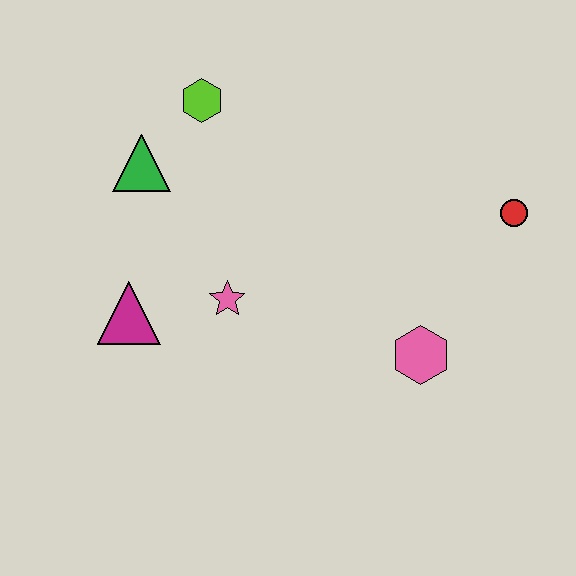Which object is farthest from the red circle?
The magenta triangle is farthest from the red circle.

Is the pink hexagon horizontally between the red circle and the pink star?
Yes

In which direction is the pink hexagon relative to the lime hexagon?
The pink hexagon is below the lime hexagon.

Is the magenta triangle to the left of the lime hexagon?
Yes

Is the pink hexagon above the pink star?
No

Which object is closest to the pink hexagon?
The red circle is closest to the pink hexagon.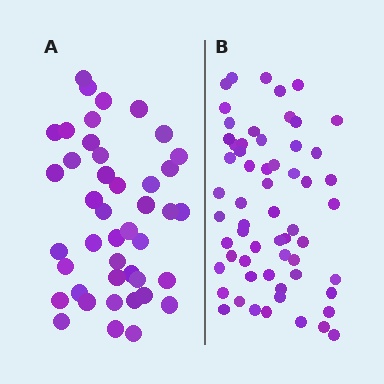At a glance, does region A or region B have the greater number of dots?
Region B (the right region) has more dots.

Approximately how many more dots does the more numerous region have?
Region B has approximately 15 more dots than region A.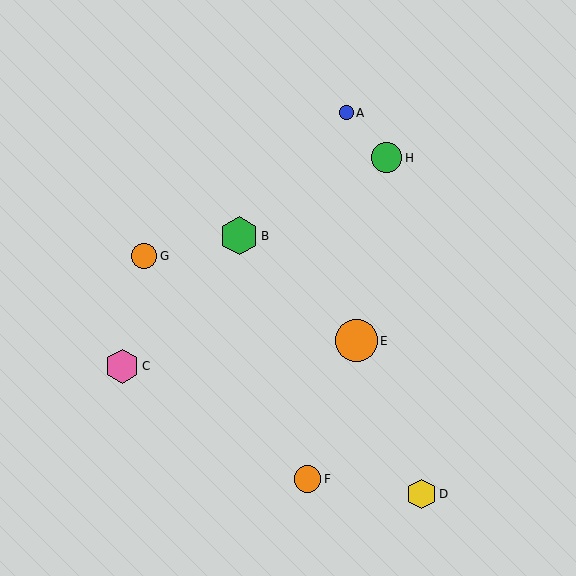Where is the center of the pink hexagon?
The center of the pink hexagon is at (122, 366).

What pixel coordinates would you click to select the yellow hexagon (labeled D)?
Click at (421, 494) to select the yellow hexagon D.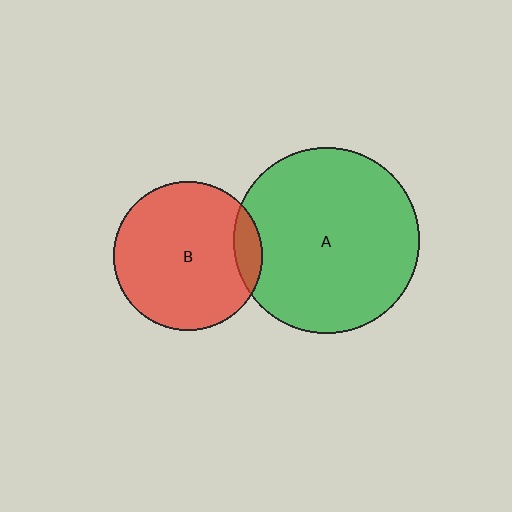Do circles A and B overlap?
Yes.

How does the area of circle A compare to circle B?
Approximately 1.6 times.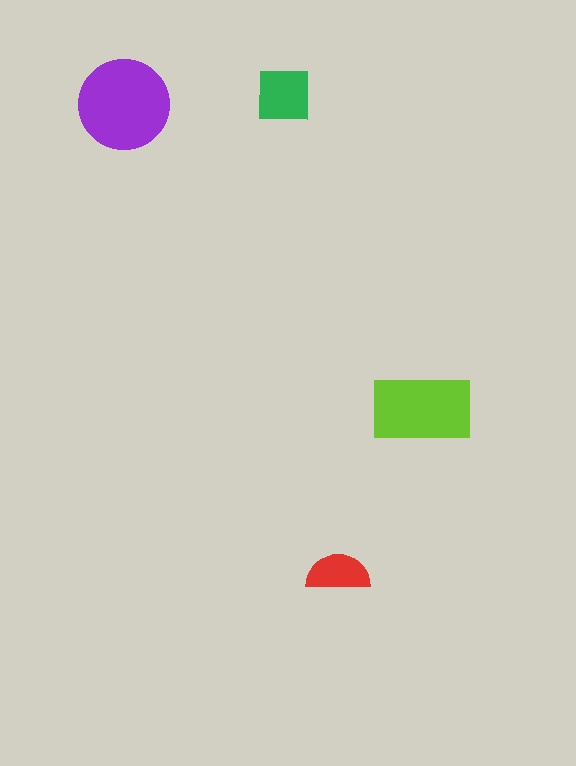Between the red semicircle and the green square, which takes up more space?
The green square.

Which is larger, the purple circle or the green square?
The purple circle.